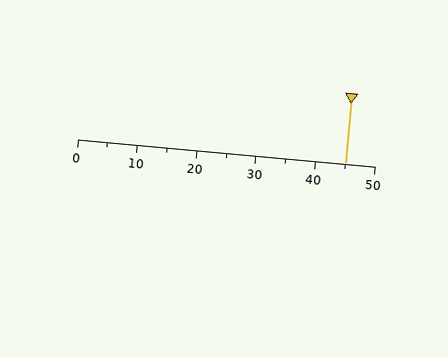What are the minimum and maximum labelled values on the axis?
The axis runs from 0 to 50.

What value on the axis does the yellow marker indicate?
The marker indicates approximately 45.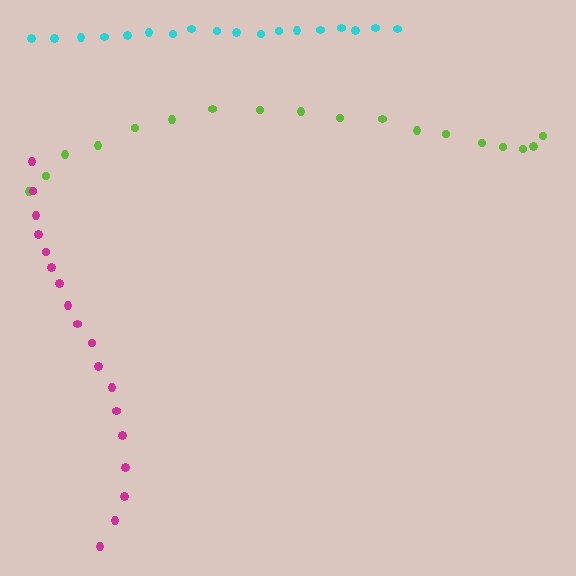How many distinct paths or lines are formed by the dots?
There are 3 distinct paths.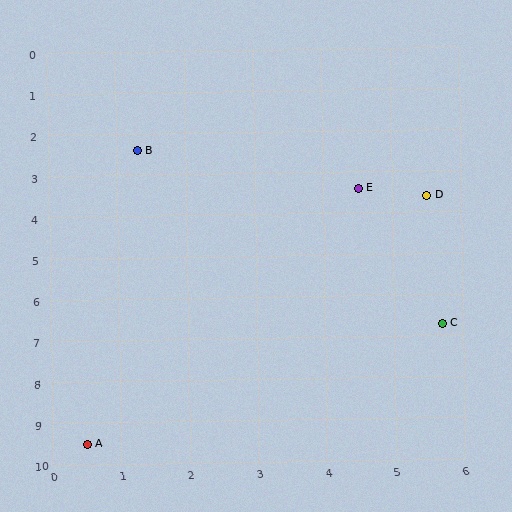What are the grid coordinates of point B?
Point B is at approximately (1.3, 2.4).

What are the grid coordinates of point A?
Point A is at approximately (0.5, 9.5).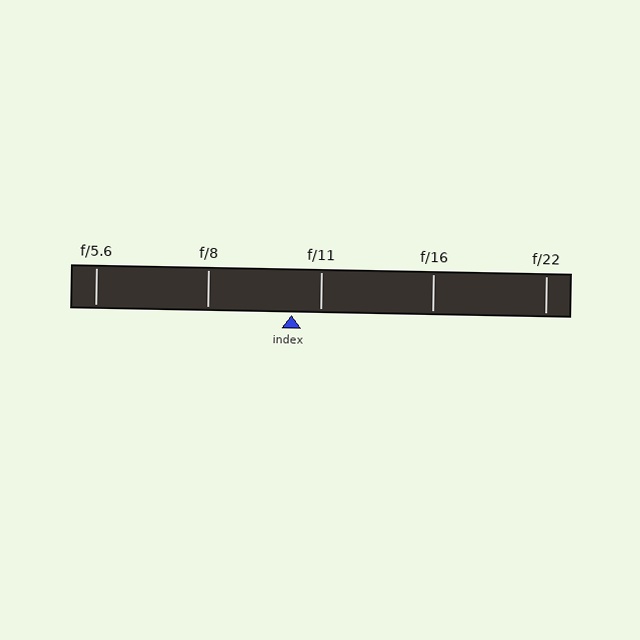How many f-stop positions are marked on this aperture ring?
There are 5 f-stop positions marked.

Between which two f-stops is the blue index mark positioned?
The index mark is between f/8 and f/11.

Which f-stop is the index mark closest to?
The index mark is closest to f/11.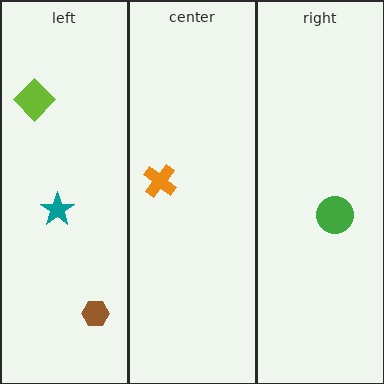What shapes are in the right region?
The green circle.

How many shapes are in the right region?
1.